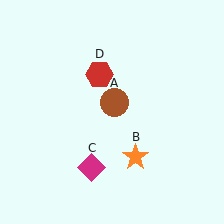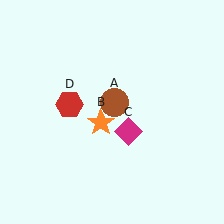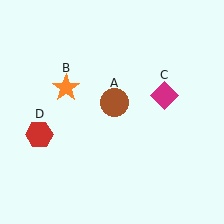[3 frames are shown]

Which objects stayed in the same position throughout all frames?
Brown circle (object A) remained stationary.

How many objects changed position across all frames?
3 objects changed position: orange star (object B), magenta diamond (object C), red hexagon (object D).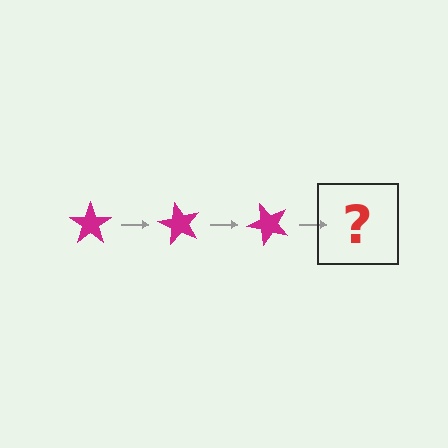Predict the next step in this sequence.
The next step is a magenta star rotated 180 degrees.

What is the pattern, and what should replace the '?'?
The pattern is that the star rotates 60 degrees each step. The '?' should be a magenta star rotated 180 degrees.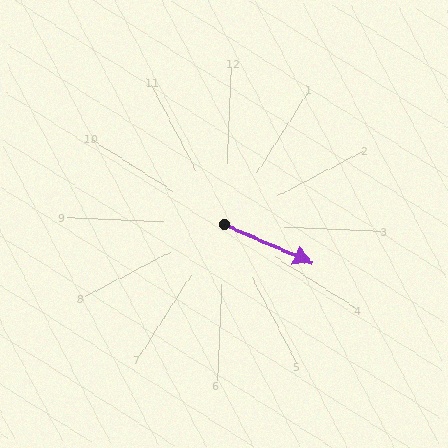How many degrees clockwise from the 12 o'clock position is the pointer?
Approximately 111 degrees.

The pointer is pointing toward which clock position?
Roughly 4 o'clock.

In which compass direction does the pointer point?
East.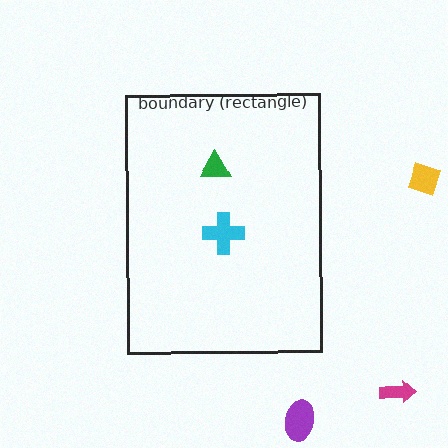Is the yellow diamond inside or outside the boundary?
Outside.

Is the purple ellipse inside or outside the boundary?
Outside.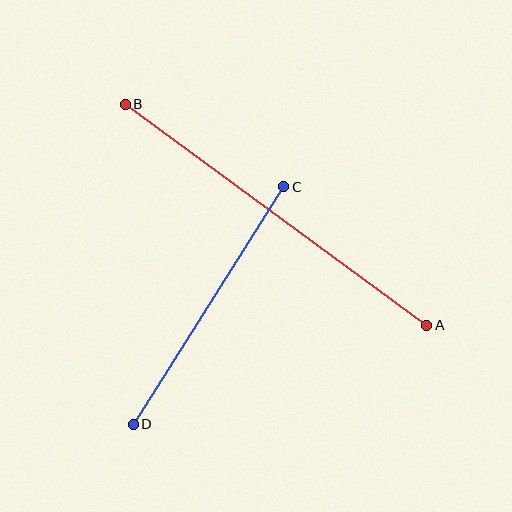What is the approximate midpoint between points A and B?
The midpoint is at approximately (276, 215) pixels.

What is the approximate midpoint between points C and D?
The midpoint is at approximately (209, 306) pixels.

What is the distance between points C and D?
The distance is approximately 282 pixels.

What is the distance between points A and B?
The distance is approximately 374 pixels.